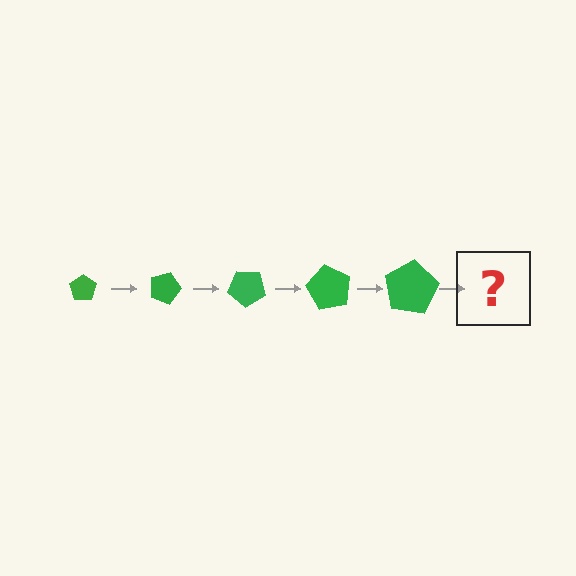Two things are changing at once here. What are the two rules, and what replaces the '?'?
The two rules are that the pentagon grows larger each step and it rotates 20 degrees each step. The '?' should be a pentagon, larger than the previous one and rotated 100 degrees from the start.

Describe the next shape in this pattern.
It should be a pentagon, larger than the previous one and rotated 100 degrees from the start.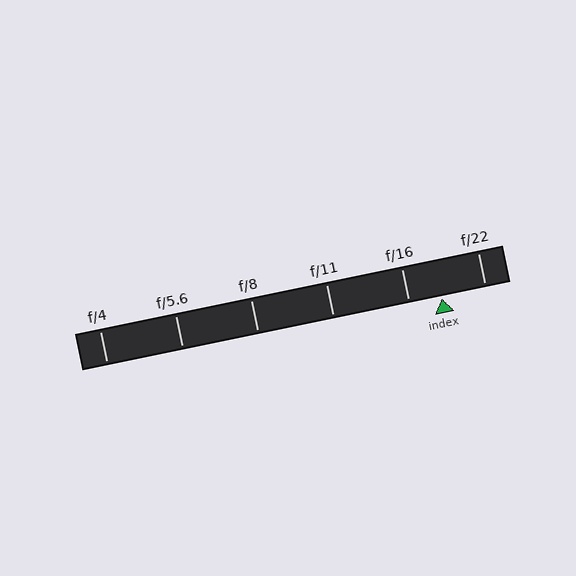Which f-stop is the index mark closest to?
The index mark is closest to f/16.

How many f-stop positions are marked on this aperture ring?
There are 6 f-stop positions marked.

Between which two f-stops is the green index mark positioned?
The index mark is between f/16 and f/22.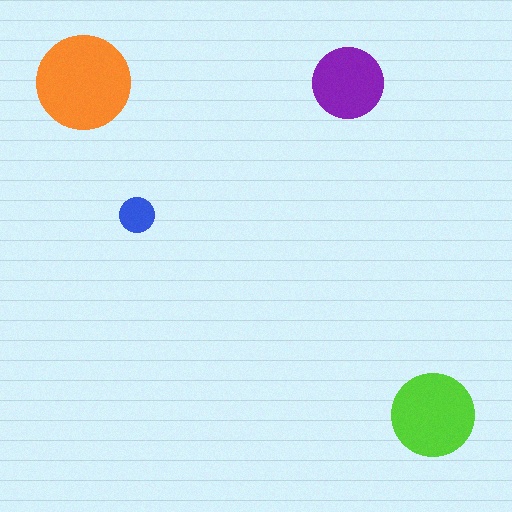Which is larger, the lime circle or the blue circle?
The lime one.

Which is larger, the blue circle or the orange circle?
The orange one.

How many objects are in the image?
There are 4 objects in the image.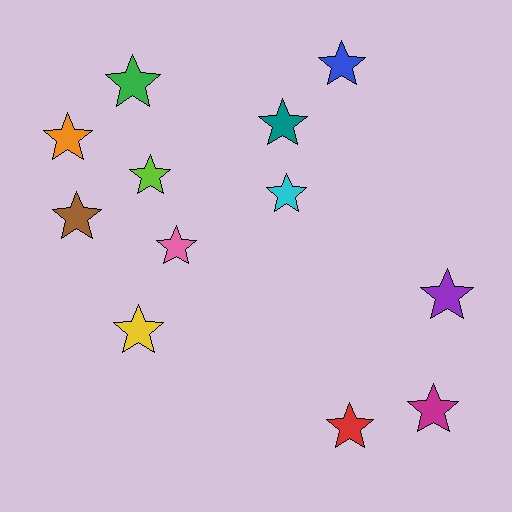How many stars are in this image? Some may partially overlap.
There are 12 stars.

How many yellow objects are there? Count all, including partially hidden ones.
There is 1 yellow object.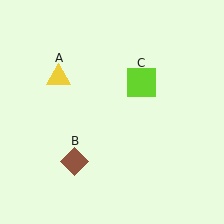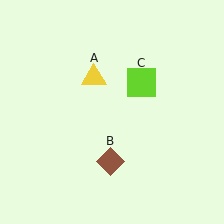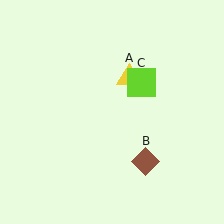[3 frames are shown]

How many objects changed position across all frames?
2 objects changed position: yellow triangle (object A), brown diamond (object B).